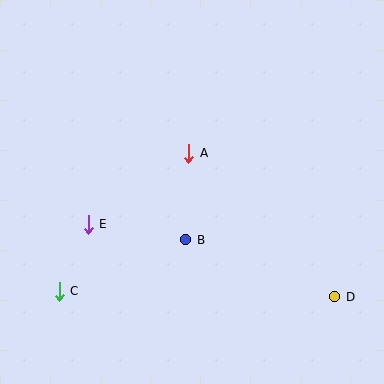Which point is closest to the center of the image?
Point A at (189, 153) is closest to the center.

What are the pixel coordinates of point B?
Point B is at (186, 240).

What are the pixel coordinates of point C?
Point C is at (59, 291).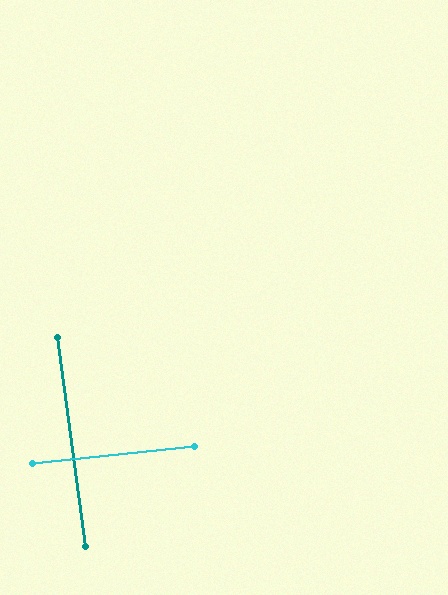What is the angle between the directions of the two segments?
Approximately 88 degrees.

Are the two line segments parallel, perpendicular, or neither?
Perpendicular — they meet at approximately 88°.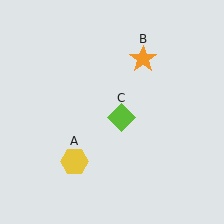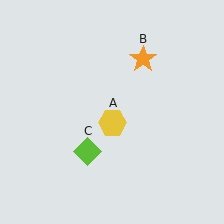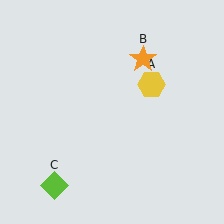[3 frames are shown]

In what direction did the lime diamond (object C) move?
The lime diamond (object C) moved down and to the left.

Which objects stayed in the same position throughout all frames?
Orange star (object B) remained stationary.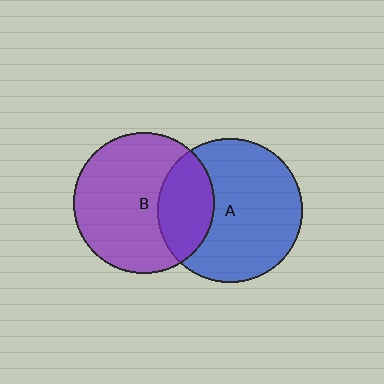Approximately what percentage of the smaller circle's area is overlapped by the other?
Approximately 30%.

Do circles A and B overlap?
Yes.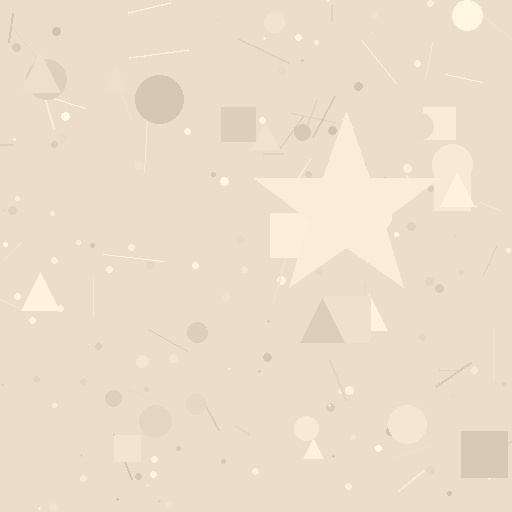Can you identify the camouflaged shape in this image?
The camouflaged shape is a star.